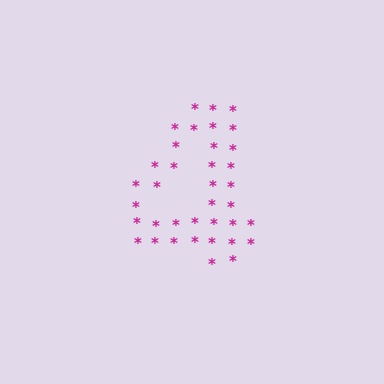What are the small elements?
The small elements are asterisks.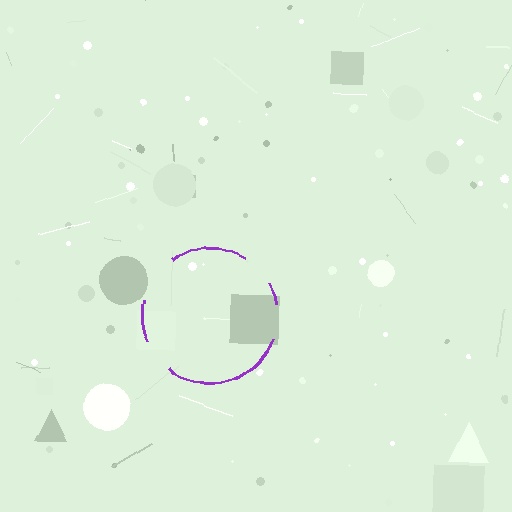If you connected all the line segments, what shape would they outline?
They would outline a circle.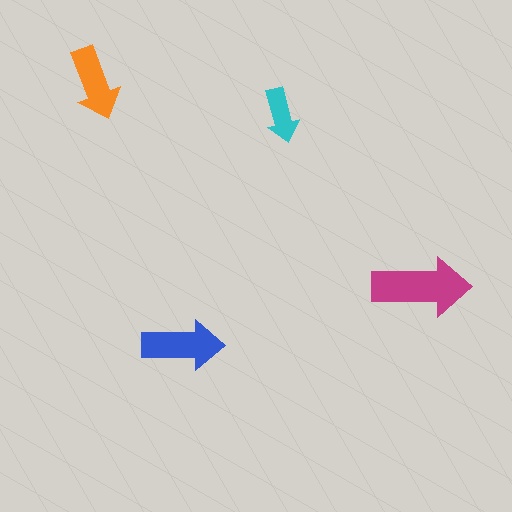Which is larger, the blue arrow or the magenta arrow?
The magenta one.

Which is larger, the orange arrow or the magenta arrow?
The magenta one.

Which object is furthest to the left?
The orange arrow is leftmost.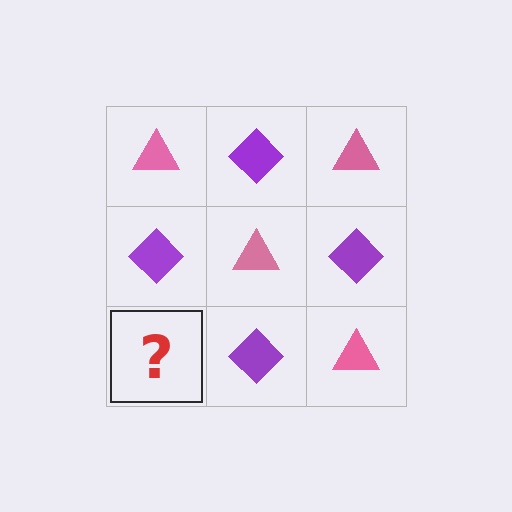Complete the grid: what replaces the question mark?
The question mark should be replaced with a pink triangle.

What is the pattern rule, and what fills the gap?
The rule is that it alternates pink triangle and purple diamond in a checkerboard pattern. The gap should be filled with a pink triangle.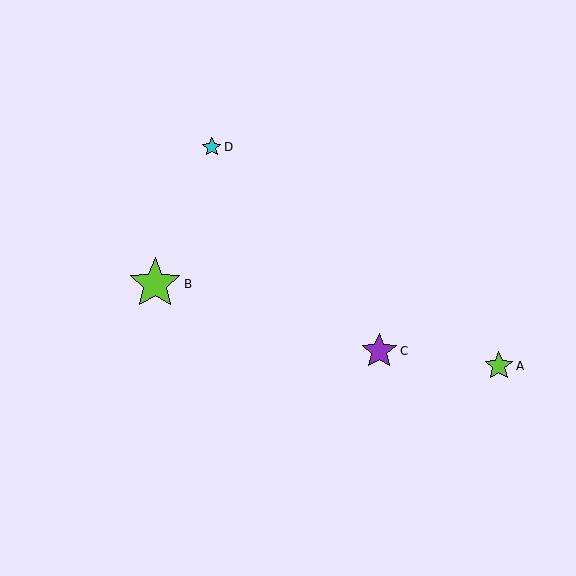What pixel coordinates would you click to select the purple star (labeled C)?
Click at (379, 351) to select the purple star C.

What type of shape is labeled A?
Shape A is a lime star.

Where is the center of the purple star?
The center of the purple star is at (379, 351).